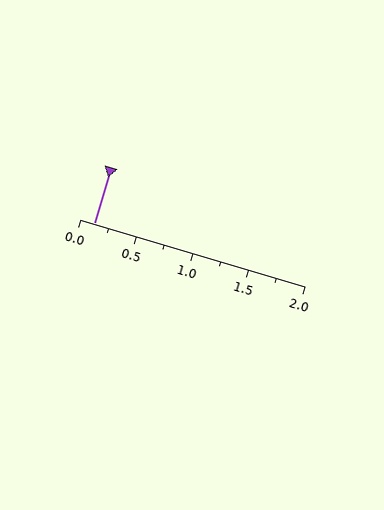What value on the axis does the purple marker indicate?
The marker indicates approximately 0.12.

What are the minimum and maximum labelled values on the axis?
The axis runs from 0.0 to 2.0.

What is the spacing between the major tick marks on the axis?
The major ticks are spaced 0.5 apart.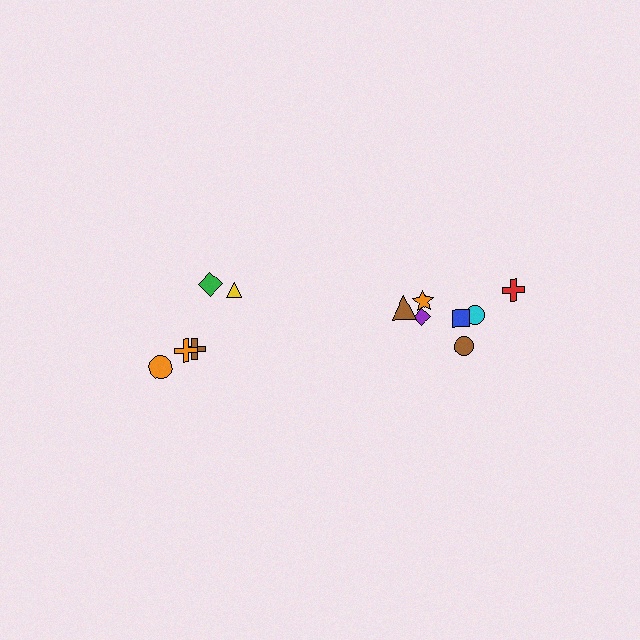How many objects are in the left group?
There are 5 objects.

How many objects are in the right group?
There are 7 objects.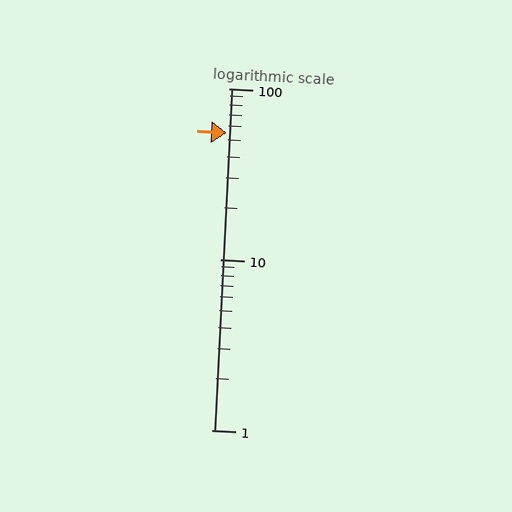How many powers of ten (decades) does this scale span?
The scale spans 2 decades, from 1 to 100.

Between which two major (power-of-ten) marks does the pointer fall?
The pointer is between 10 and 100.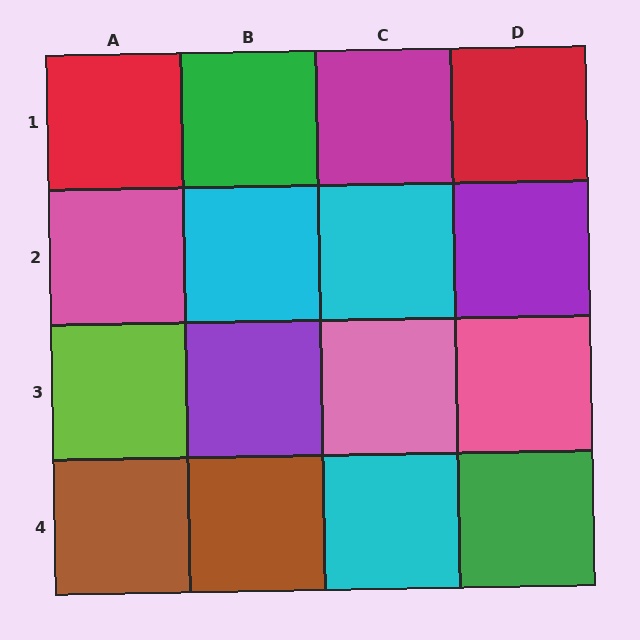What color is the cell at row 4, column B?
Brown.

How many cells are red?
2 cells are red.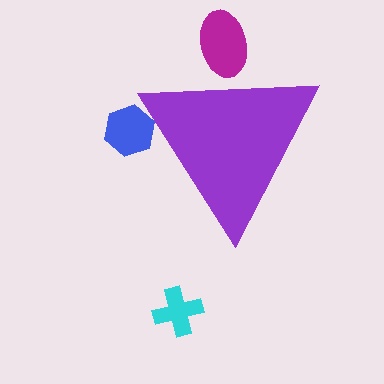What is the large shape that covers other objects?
A purple triangle.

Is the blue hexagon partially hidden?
Yes, the blue hexagon is partially hidden behind the purple triangle.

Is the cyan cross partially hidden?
No, the cyan cross is fully visible.